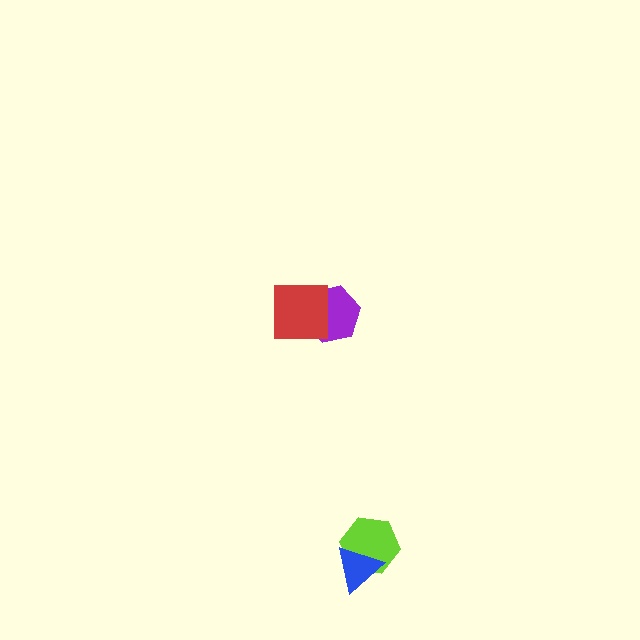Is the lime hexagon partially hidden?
Yes, it is partially covered by another shape.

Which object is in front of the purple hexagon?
The red square is in front of the purple hexagon.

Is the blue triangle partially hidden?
No, no other shape covers it.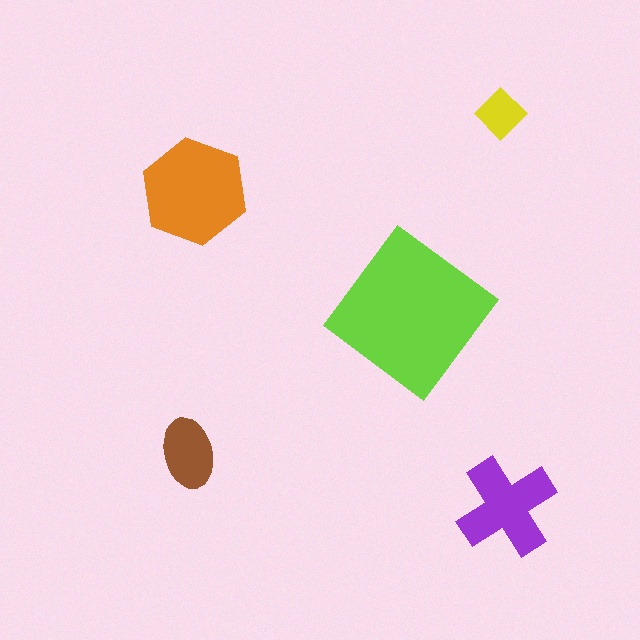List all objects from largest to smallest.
The lime diamond, the orange hexagon, the purple cross, the brown ellipse, the yellow diamond.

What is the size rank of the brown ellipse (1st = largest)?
4th.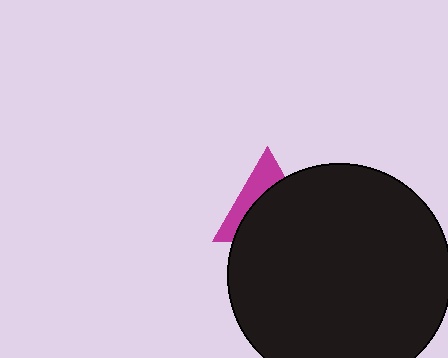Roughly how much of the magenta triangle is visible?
A small part of it is visible (roughly 37%).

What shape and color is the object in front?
The object in front is a black circle.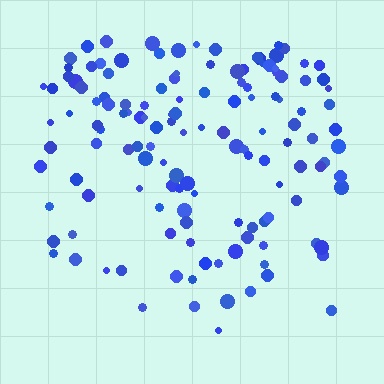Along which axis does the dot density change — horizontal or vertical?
Vertical.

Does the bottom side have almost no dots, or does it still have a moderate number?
Still a moderate number, just noticeably fewer than the top.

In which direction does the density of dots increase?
From bottom to top, with the top side densest.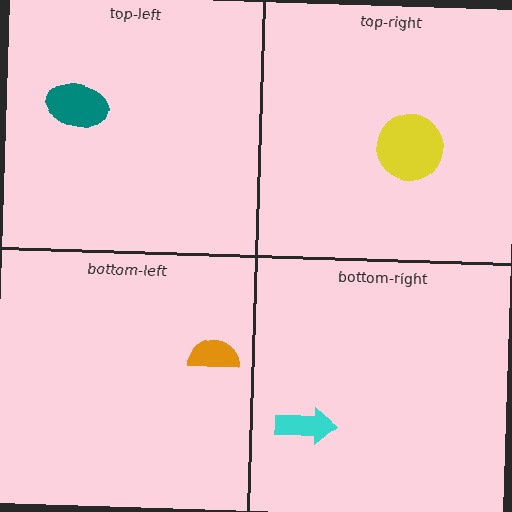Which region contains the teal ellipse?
The top-left region.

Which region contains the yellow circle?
The top-right region.